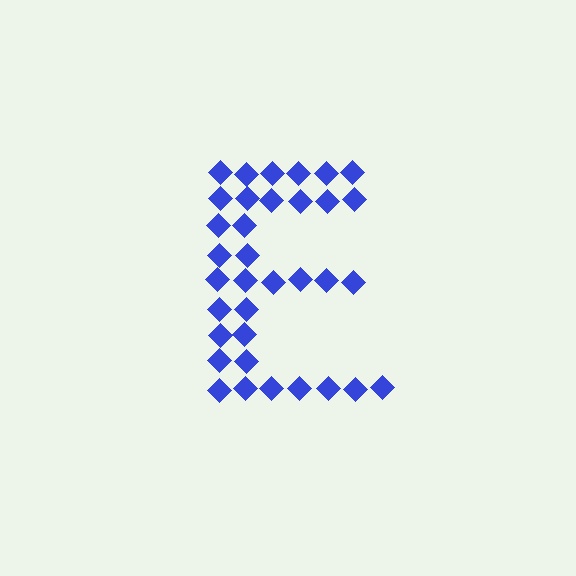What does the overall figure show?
The overall figure shows the letter E.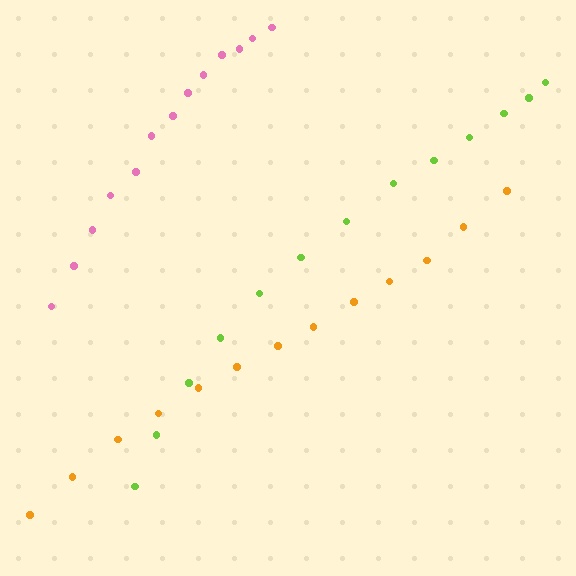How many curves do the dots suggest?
There are 3 distinct paths.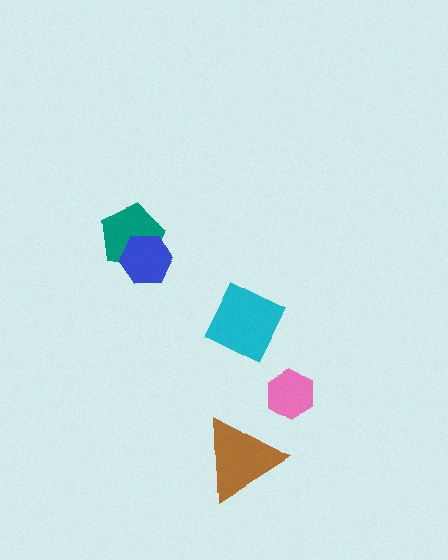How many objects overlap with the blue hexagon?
1 object overlaps with the blue hexagon.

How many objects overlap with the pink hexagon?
0 objects overlap with the pink hexagon.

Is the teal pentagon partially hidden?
Yes, it is partially covered by another shape.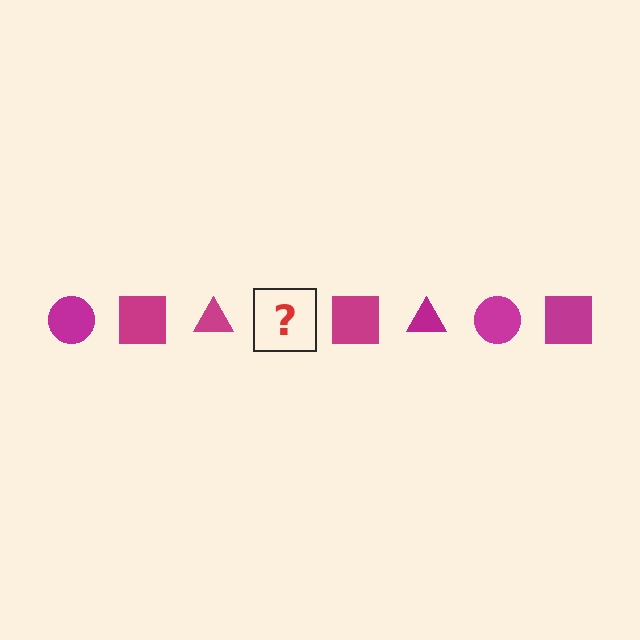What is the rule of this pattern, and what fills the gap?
The rule is that the pattern cycles through circle, square, triangle shapes in magenta. The gap should be filled with a magenta circle.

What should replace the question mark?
The question mark should be replaced with a magenta circle.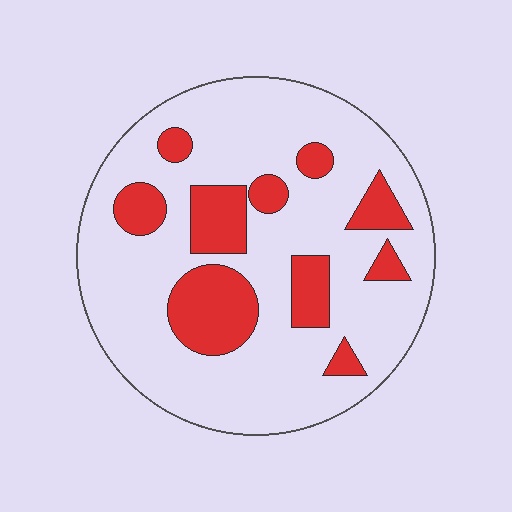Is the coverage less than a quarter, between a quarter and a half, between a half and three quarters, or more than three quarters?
Less than a quarter.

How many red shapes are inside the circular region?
10.